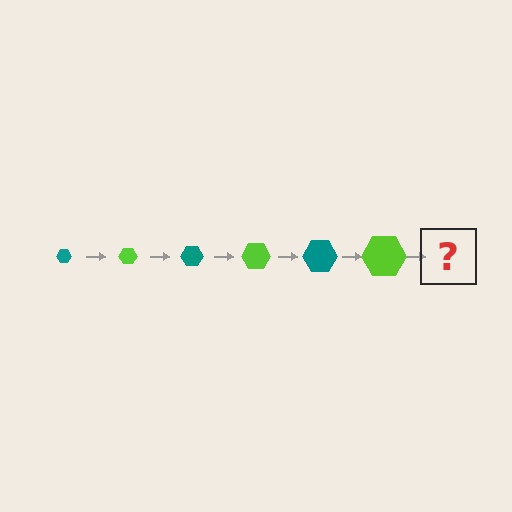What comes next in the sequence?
The next element should be a teal hexagon, larger than the previous one.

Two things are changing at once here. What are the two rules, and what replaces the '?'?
The two rules are that the hexagon grows larger each step and the color cycles through teal and lime. The '?' should be a teal hexagon, larger than the previous one.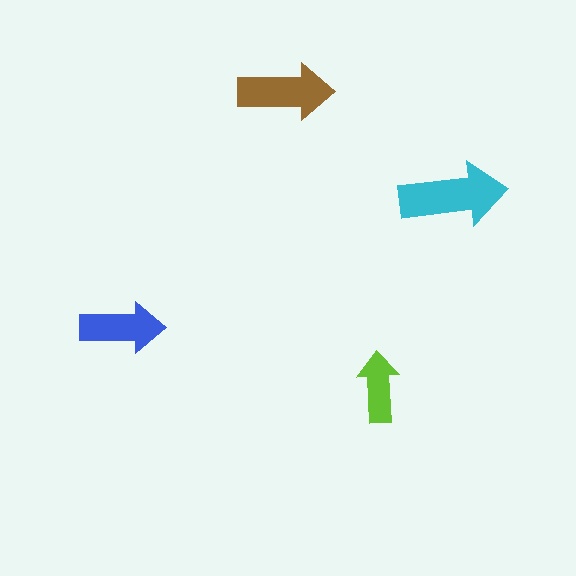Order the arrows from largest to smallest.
the cyan one, the brown one, the blue one, the lime one.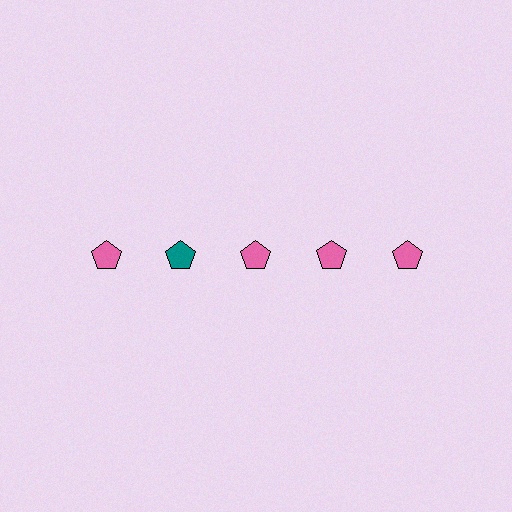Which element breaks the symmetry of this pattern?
The teal pentagon in the top row, second from left column breaks the symmetry. All other shapes are pink pentagons.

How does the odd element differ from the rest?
It has a different color: teal instead of pink.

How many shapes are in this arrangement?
There are 5 shapes arranged in a grid pattern.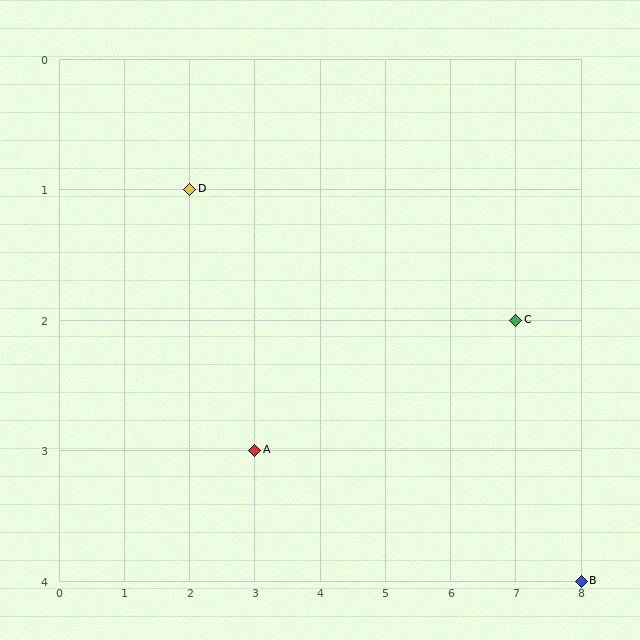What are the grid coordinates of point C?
Point C is at grid coordinates (7, 2).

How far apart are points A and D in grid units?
Points A and D are 1 column and 2 rows apart (about 2.2 grid units diagonally).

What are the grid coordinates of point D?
Point D is at grid coordinates (2, 1).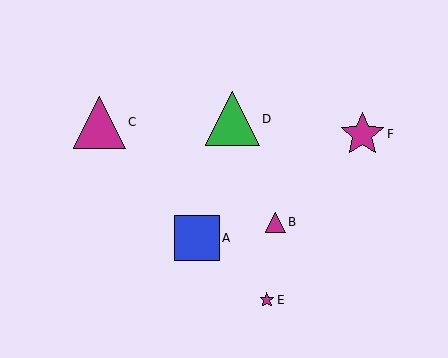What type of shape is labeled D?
Shape D is a green triangle.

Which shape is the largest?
The green triangle (labeled D) is the largest.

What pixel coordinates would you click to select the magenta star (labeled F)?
Click at (362, 134) to select the magenta star F.